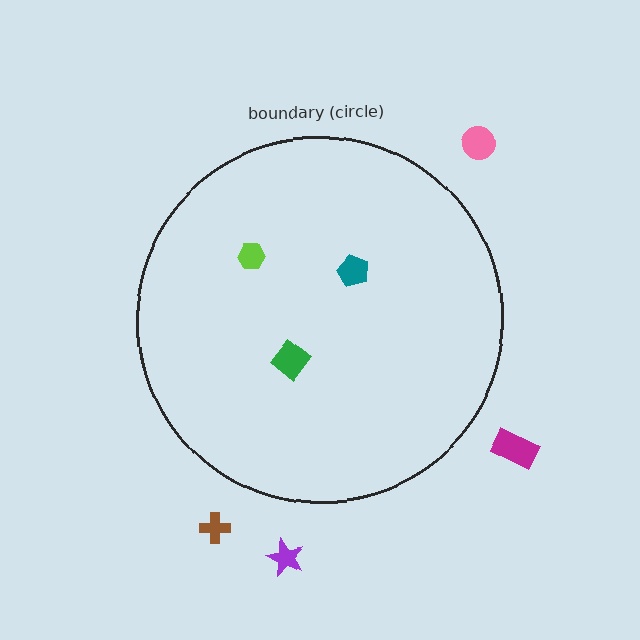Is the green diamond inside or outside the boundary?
Inside.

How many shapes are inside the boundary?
3 inside, 4 outside.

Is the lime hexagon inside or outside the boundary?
Inside.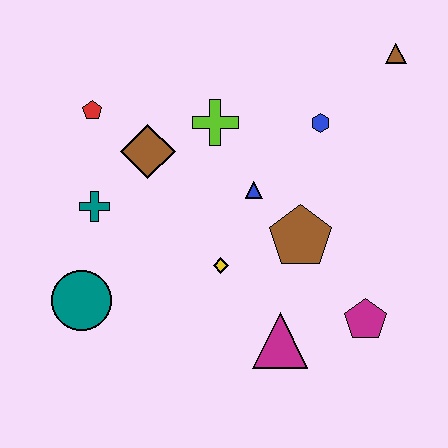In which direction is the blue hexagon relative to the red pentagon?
The blue hexagon is to the right of the red pentagon.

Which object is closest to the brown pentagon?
The blue triangle is closest to the brown pentagon.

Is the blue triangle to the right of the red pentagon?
Yes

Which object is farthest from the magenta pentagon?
The red pentagon is farthest from the magenta pentagon.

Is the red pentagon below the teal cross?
No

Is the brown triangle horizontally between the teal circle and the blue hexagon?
No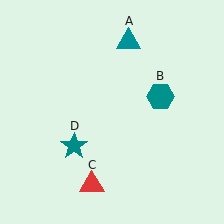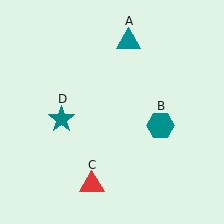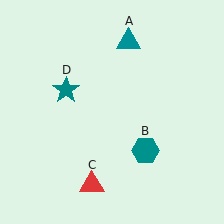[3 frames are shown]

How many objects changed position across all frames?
2 objects changed position: teal hexagon (object B), teal star (object D).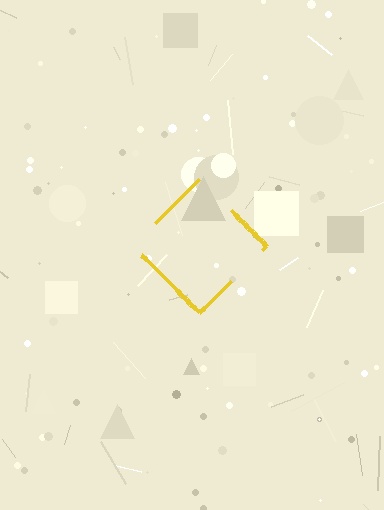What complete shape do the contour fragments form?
The contour fragments form a diamond.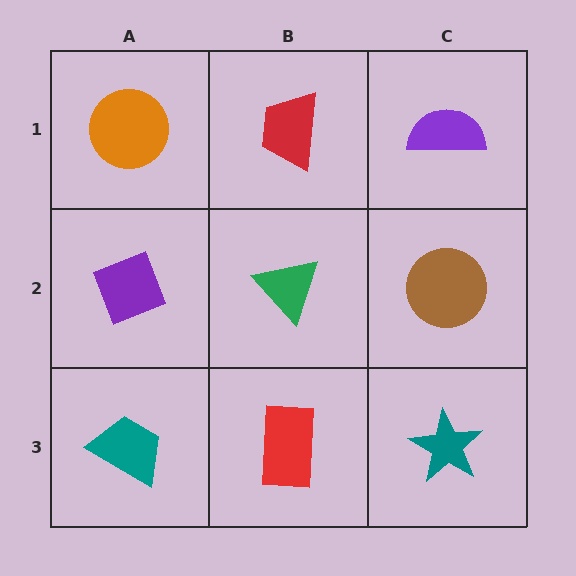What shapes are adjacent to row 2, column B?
A red trapezoid (row 1, column B), a red rectangle (row 3, column B), a purple diamond (row 2, column A), a brown circle (row 2, column C).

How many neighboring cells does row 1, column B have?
3.